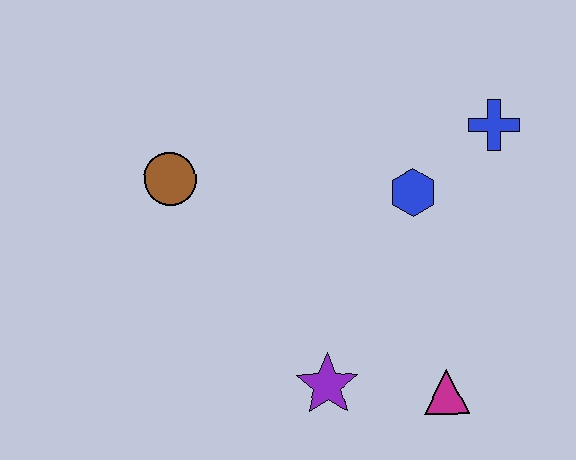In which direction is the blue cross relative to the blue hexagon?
The blue cross is to the right of the blue hexagon.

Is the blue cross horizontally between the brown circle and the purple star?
No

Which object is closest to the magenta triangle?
The purple star is closest to the magenta triangle.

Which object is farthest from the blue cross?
The brown circle is farthest from the blue cross.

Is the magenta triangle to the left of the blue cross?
Yes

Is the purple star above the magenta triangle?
Yes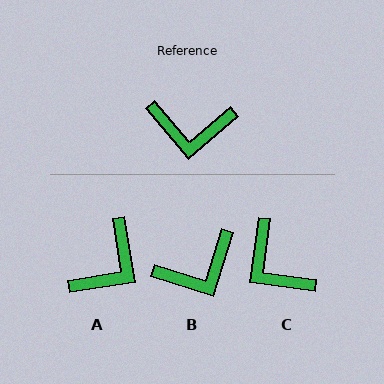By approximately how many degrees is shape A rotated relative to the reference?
Approximately 59 degrees counter-clockwise.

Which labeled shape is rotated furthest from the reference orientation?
A, about 59 degrees away.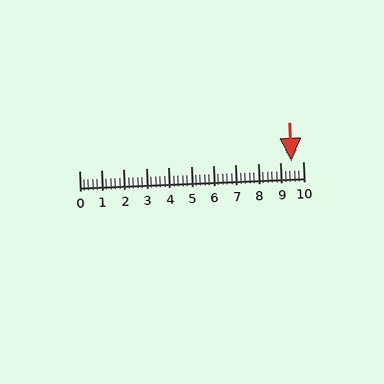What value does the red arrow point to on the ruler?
The red arrow points to approximately 9.5.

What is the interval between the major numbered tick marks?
The major tick marks are spaced 1 units apart.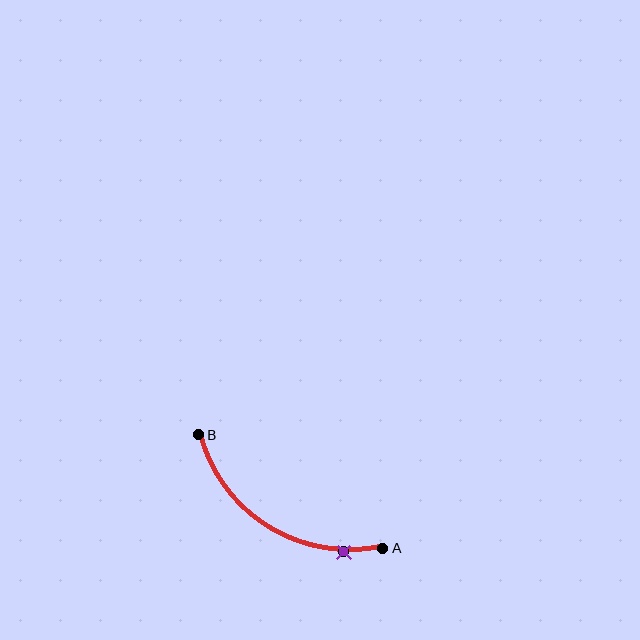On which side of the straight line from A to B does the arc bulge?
The arc bulges below the straight line connecting A and B.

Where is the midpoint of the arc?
The arc midpoint is the point on the curve farthest from the straight line joining A and B. It sits below that line.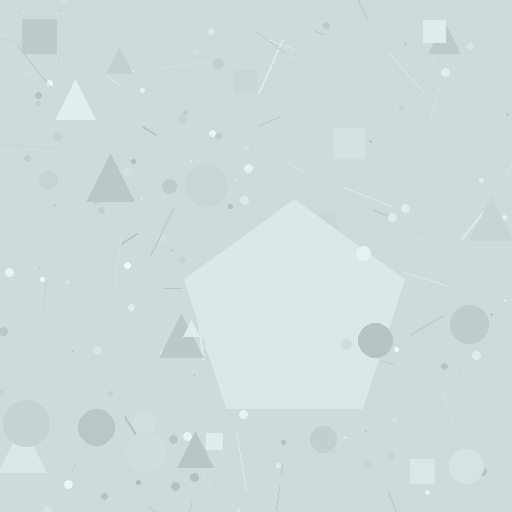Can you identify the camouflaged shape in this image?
The camouflaged shape is a pentagon.